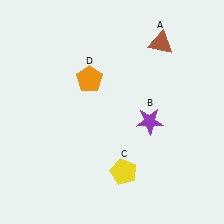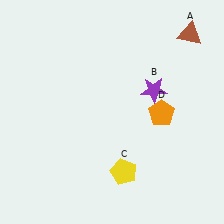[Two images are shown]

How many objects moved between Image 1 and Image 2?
3 objects moved between the two images.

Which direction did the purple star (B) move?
The purple star (B) moved up.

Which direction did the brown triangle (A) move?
The brown triangle (A) moved right.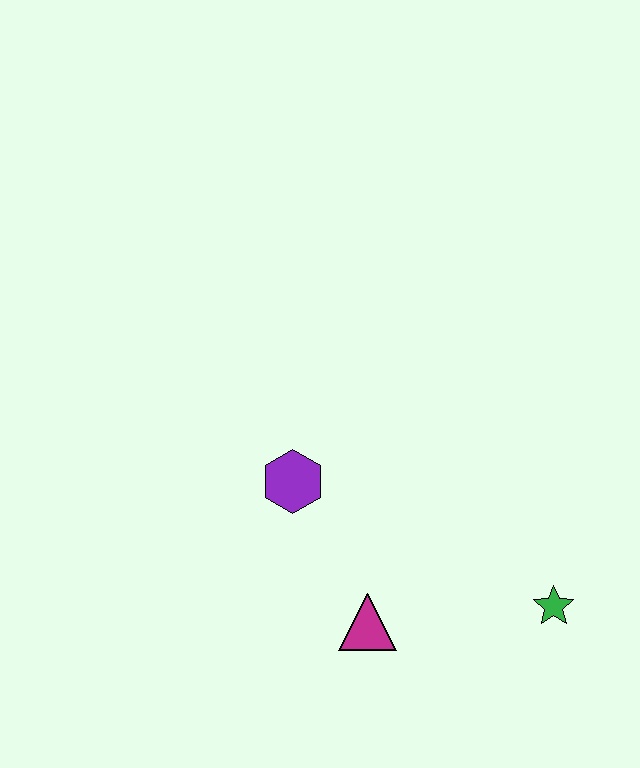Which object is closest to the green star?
The magenta triangle is closest to the green star.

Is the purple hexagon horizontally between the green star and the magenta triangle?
No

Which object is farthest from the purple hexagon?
The green star is farthest from the purple hexagon.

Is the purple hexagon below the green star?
No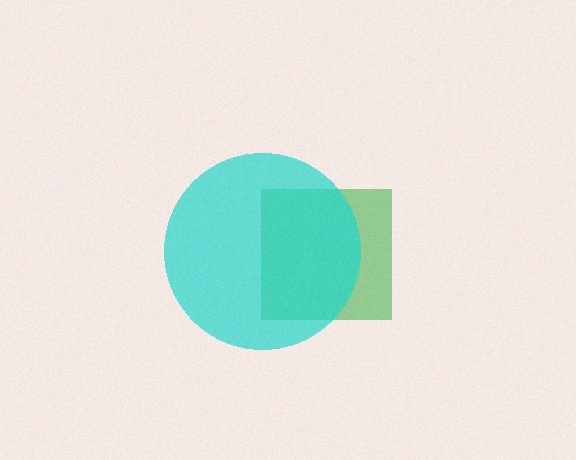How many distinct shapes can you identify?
There are 2 distinct shapes: a green square, a cyan circle.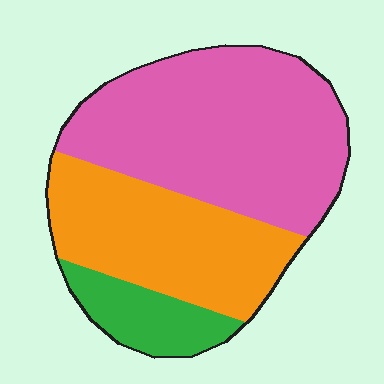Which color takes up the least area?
Green, at roughly 15%.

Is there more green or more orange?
Orange.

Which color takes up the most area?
Pink, at roughly 55%.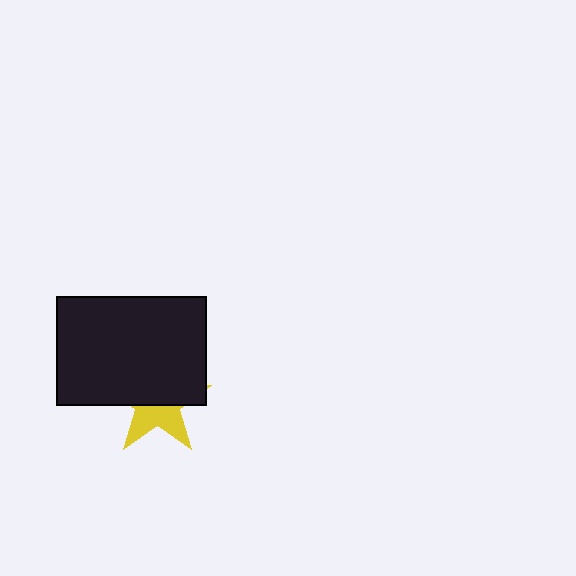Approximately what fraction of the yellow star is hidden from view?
Roughly 57% of the yellow star is hidden behind the black rectangle.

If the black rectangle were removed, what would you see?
You would see the complete yellow star.